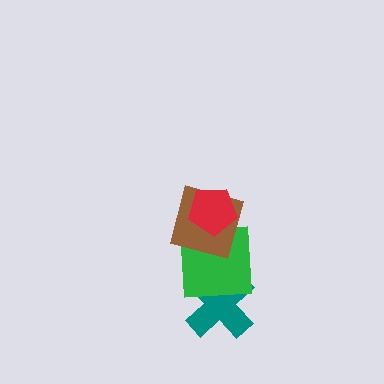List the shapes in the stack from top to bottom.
From top to bottom: the red pentagon, the brown square, the green square, the teal cross.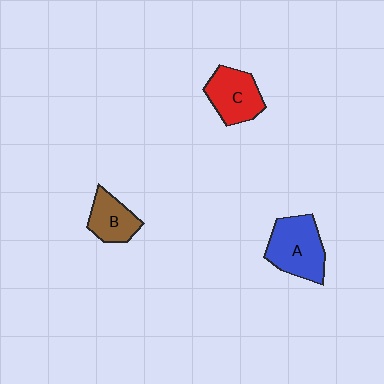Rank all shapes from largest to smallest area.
From largest to smallest: A (blue), C (red), B (brown).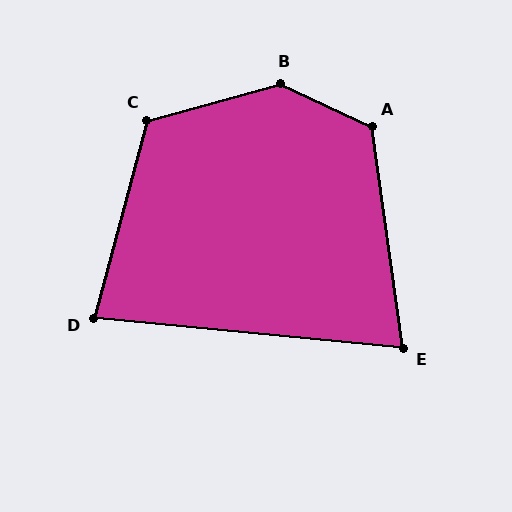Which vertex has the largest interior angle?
B, at approximately 140 degrees.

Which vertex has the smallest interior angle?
E, at approximately 77 degrees.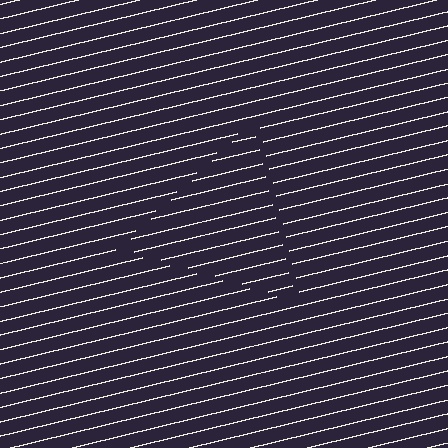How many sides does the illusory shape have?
3 sides — the line-ends trace a triangle.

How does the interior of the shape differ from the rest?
The interior of the shape contains the same grating, shifted by half a period — the contour is defined by the phase discontinuity where line-ends from the inner and outer gratings abut.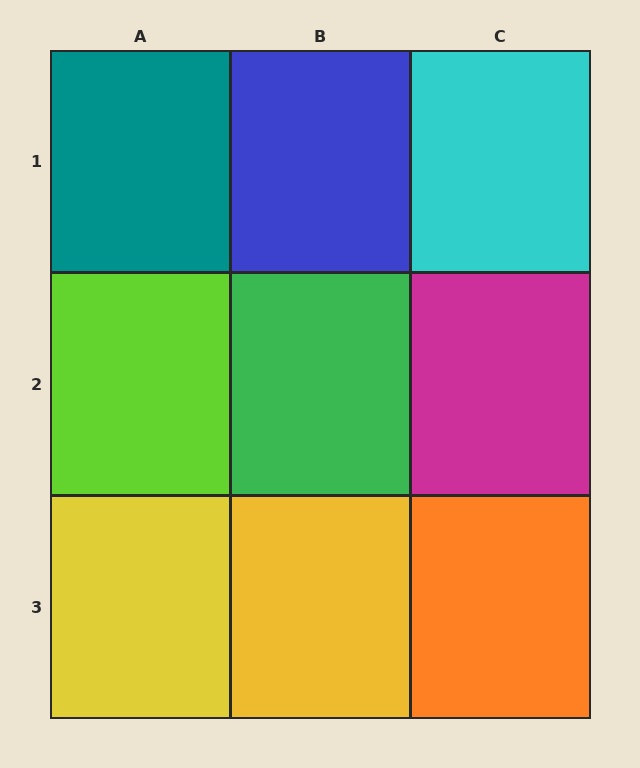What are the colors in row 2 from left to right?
Lime, green, magenta.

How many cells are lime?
1 cell is lime.